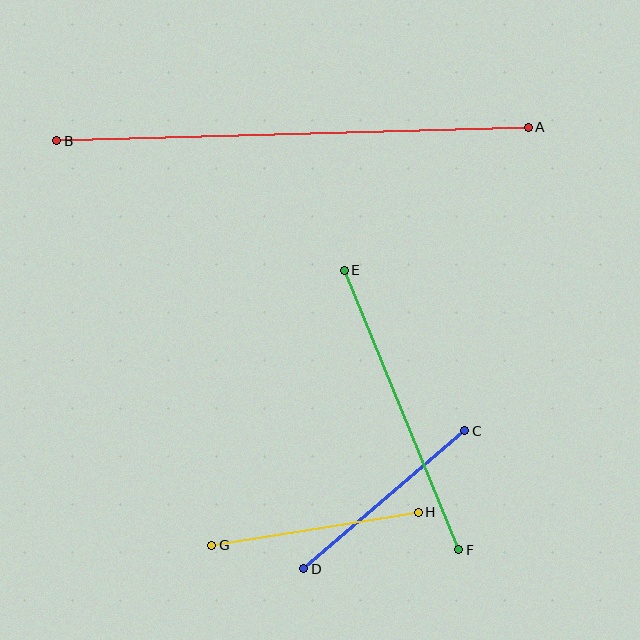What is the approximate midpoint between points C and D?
The midpoint is at approximately (384, 500) pixels.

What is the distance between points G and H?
The distance is approximately 209 pixels.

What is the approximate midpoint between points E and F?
The midpoint is at approximately (402, 410) pixels.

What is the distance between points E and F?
The distance is approximately 302 pixels.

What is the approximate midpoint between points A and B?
The midpoint is at approximately (292, 134) pixels.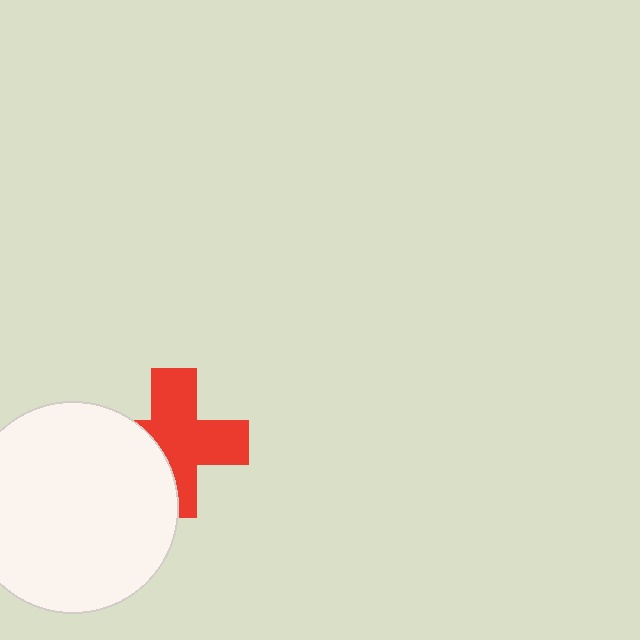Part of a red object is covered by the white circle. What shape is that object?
It is a cross.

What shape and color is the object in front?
The object in front is a white circle.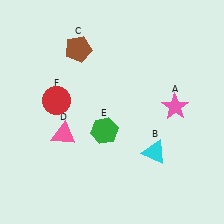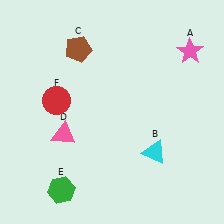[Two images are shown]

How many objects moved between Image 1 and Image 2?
2 objects moved between the two images.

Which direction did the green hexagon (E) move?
The green hexagon (E) moved down.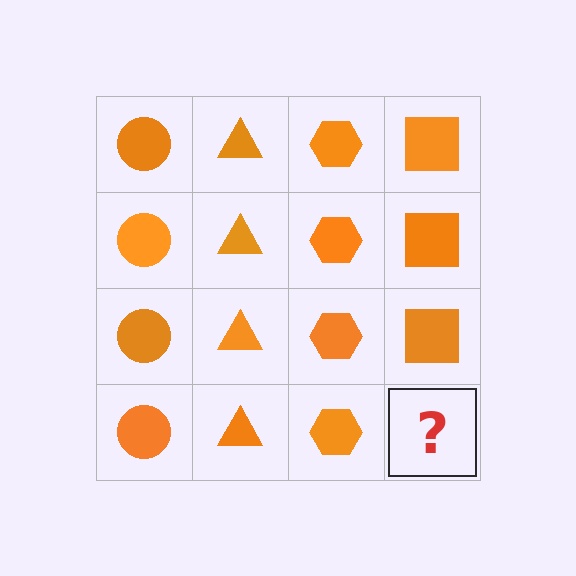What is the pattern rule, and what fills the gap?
The rule is that each column has a consistent shape. The gap should be filled with an orange square.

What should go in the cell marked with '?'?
The missing cell should contain an orange square.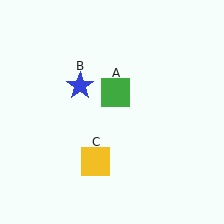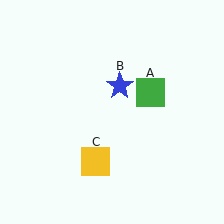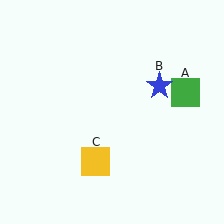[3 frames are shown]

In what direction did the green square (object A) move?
The green square (object A) moved right.